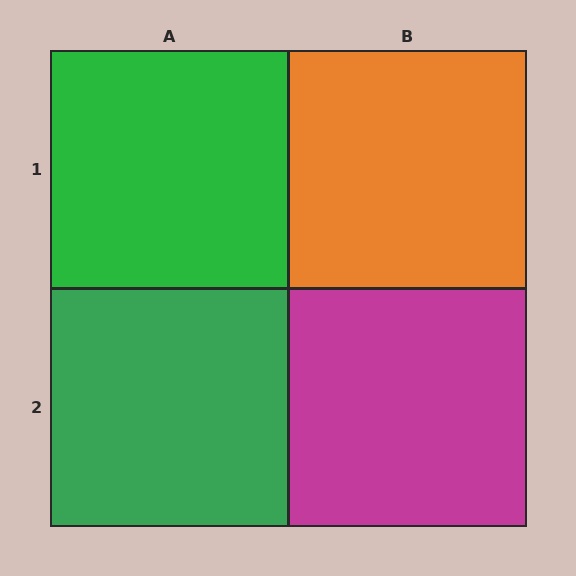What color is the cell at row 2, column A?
Green.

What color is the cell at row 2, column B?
Magenta.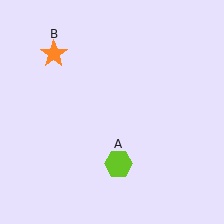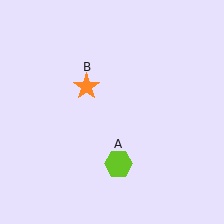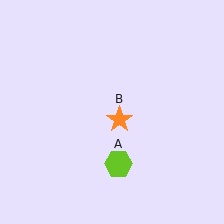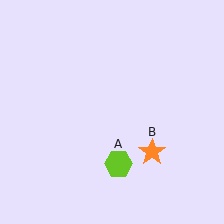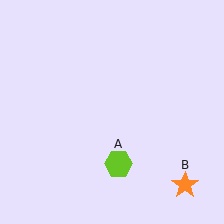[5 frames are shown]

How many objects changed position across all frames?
1 object changed position: orange star (object B).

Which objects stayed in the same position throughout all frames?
Lime hexagon (object A) remained stationary.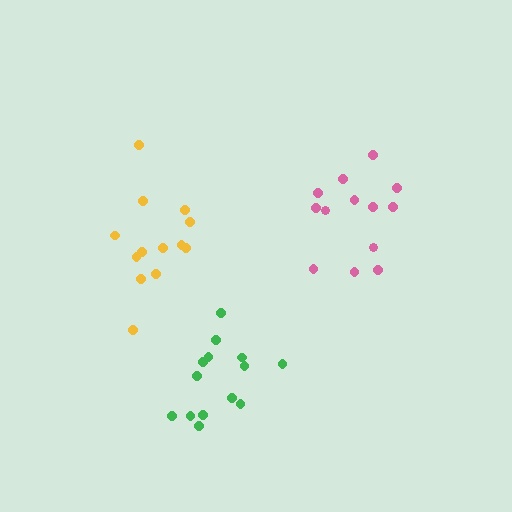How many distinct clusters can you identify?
There are 3 distinct clusters.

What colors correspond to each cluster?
The clusters are colored: pink, yellow, green.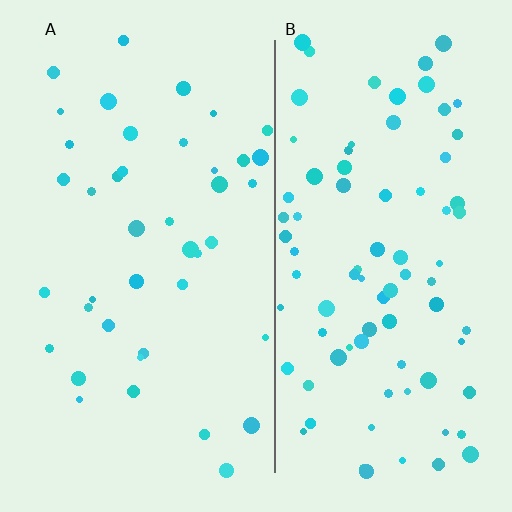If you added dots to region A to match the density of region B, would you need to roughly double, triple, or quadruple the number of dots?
Approximately double.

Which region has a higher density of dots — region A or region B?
B (the right).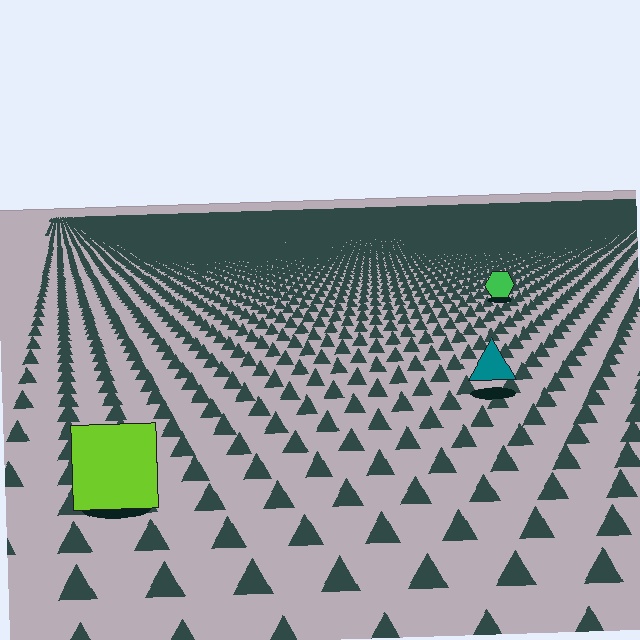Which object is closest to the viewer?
The lime square is closest. The texture marks near it are larger and more spread out.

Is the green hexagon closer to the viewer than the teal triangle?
No. The teal triangle is closer — you can tell from the texture gradient: the ground texture is coarser near it.